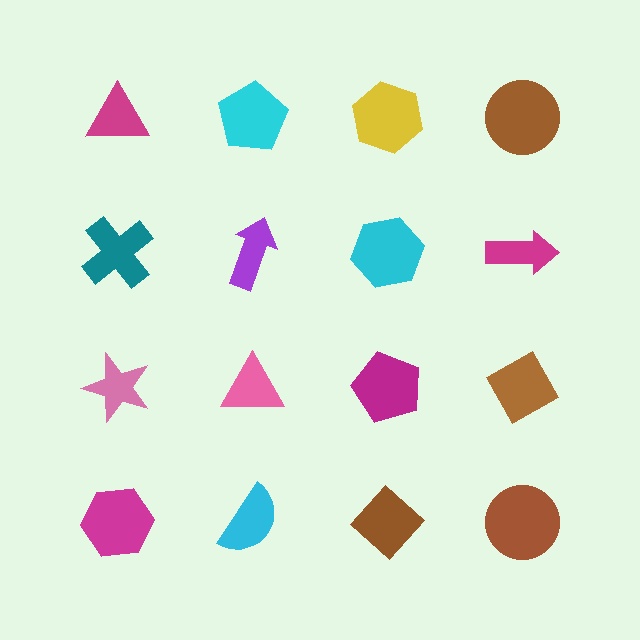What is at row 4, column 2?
A cyan semicircle.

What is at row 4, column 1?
A magenta hexagon.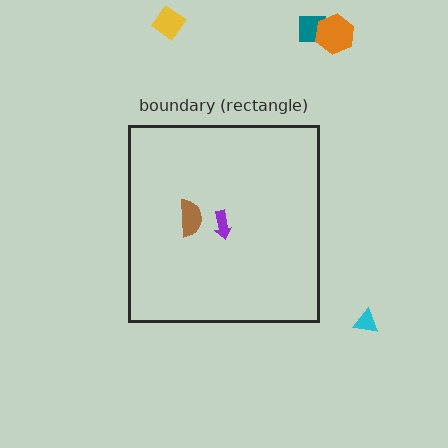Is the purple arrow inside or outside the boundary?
Inside.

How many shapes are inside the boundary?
2 inside, 4 outside.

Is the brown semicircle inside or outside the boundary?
Inside.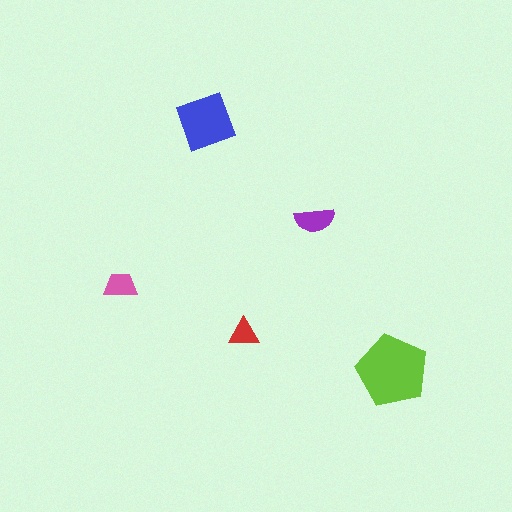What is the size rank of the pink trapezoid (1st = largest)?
4th.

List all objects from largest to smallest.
The lime pentagon, the blue square, the purple semicircle, the pink trapezoid, the red triangle.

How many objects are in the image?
There are 5 objects in the image.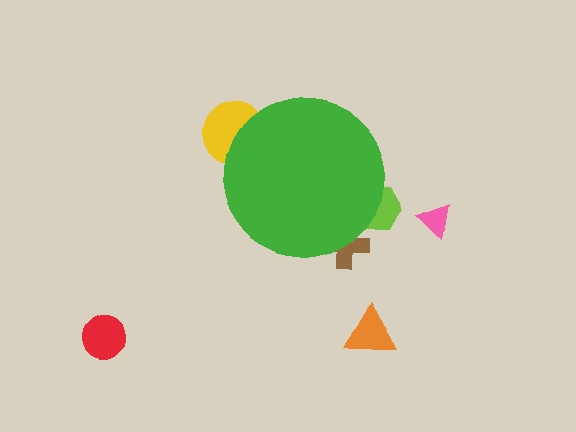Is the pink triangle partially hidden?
No, the pink triangle is fully visible.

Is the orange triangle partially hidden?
No, the orange triangle is fully visible.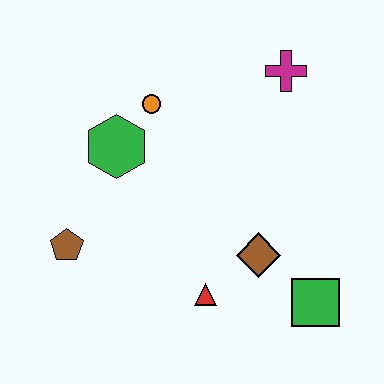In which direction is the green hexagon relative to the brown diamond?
The green hexagon is to the left of the brown diamond.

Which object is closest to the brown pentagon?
The green hexagon is closest to the brown pentagon.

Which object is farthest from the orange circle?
The green square is farthest from the orange circle.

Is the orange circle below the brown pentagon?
No